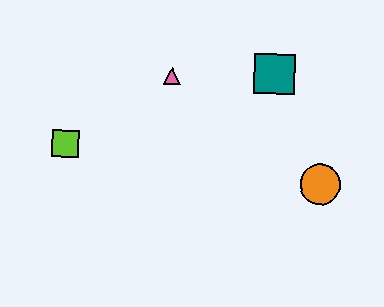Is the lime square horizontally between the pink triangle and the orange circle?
No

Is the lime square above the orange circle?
Yes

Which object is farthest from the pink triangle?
The orange circle is farthest from the pink triangle.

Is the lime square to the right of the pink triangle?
No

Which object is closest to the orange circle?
The teal square is closest to the orange circle.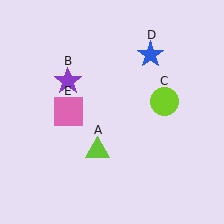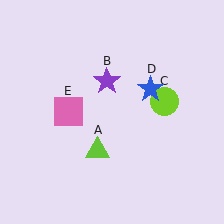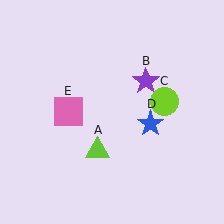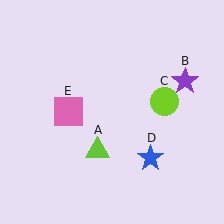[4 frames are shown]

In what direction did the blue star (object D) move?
The blue star (object D) moved down.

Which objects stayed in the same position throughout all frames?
Lime triangle (object A) and lime circle (object C) and pink square (object E) remained stationary.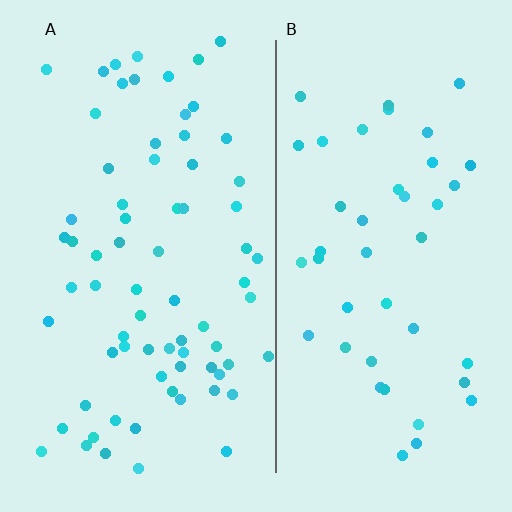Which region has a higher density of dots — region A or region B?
A (the left).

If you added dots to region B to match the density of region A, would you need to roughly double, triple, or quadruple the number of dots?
Approximately double.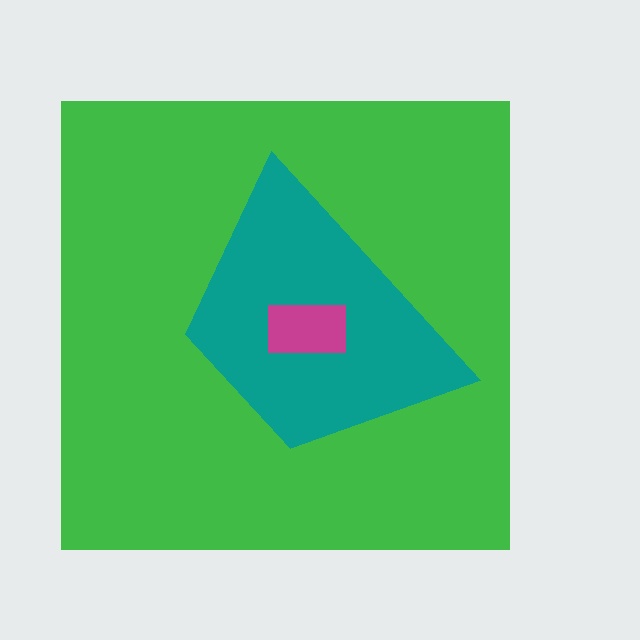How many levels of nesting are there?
3.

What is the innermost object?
The magenta rectangle.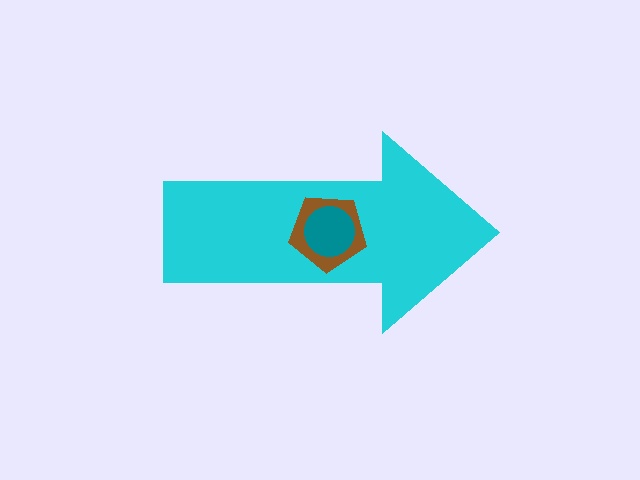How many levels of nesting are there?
3.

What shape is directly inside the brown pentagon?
The teal circle.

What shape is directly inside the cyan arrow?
The brown pentagon.